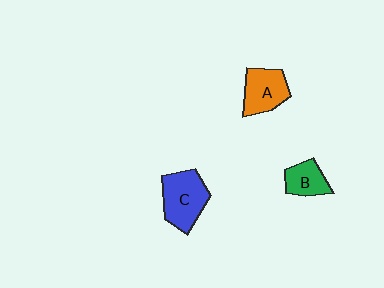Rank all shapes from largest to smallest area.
From largest to smallest: C (blue), A (orange), B (green).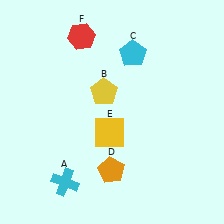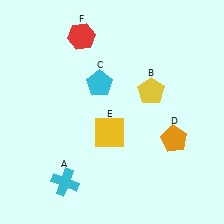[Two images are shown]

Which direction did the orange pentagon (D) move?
The orange pentagon (D) moved right.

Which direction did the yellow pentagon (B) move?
The yellow pentagon (B) moved right.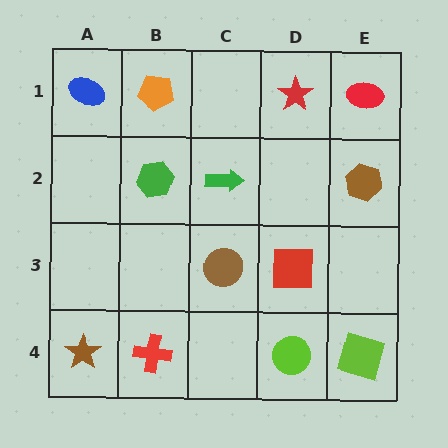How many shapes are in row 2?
3 shapes.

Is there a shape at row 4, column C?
No, that cell is empty.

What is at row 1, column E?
A red ellipse.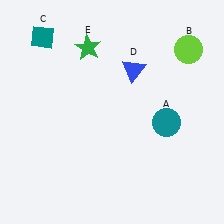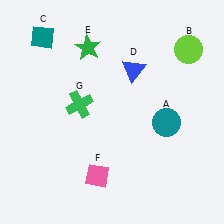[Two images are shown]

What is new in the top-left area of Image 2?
A green cross (G) was added in the top-left area of Image 2.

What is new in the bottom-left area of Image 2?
A pink diamond (F) was added in the bottom-left area of Image 2.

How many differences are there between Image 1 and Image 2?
There are 2 differences between the two images.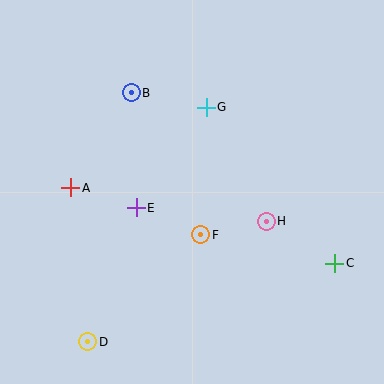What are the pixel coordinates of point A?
Point A is at (71, 188).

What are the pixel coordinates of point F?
Point F is at (201, 235).